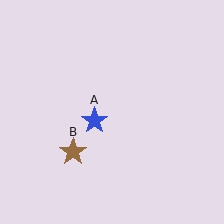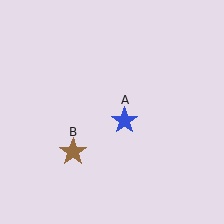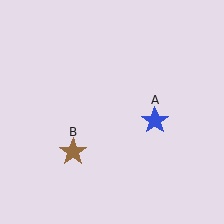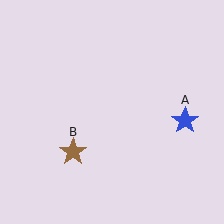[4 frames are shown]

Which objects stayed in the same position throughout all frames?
Brown star (object B) remained stationary.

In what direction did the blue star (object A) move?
The blue star (object A) moved right.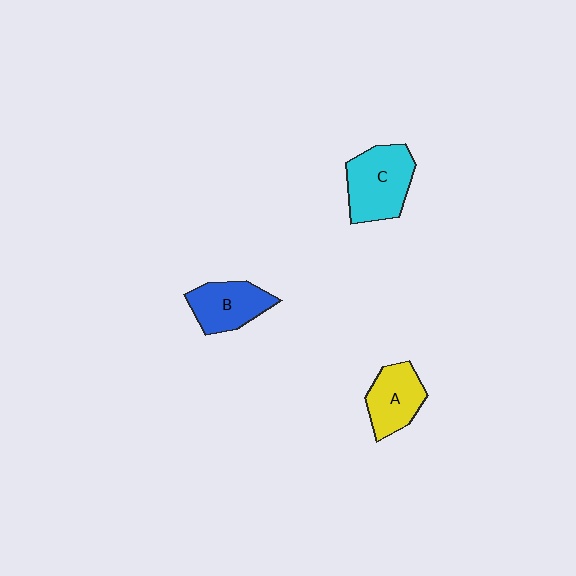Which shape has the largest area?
Shape C (cyan).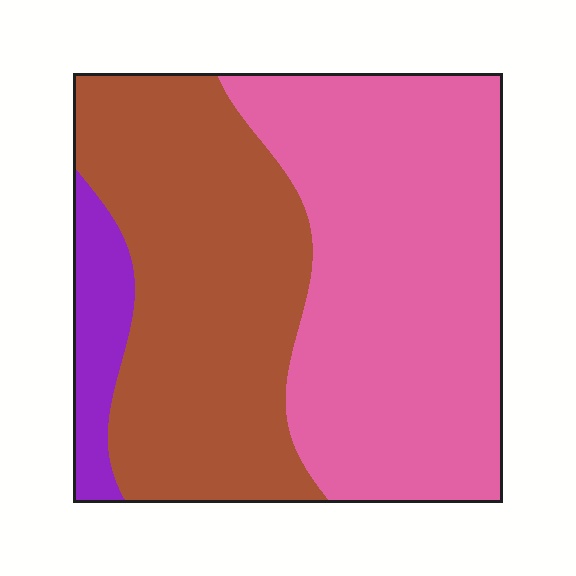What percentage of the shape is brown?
Brown covers around 40% of the shape.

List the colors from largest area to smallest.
From largest to smallest: pink, brown, purple.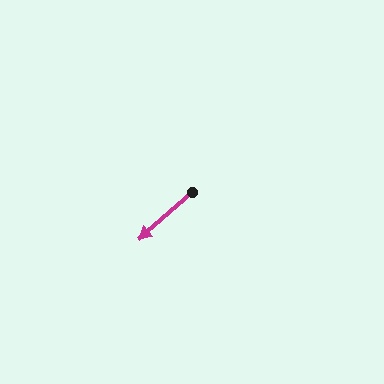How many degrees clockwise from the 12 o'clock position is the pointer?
Approximately 228 degrees.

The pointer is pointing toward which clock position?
Roughly 8 o'clock.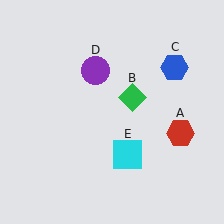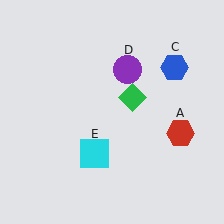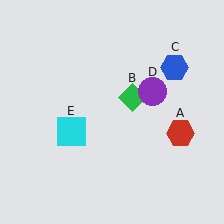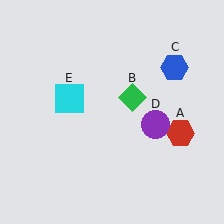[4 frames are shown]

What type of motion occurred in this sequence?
The purple circle (object D), cyan square (object E) rotated clockwise around the center of the scene.